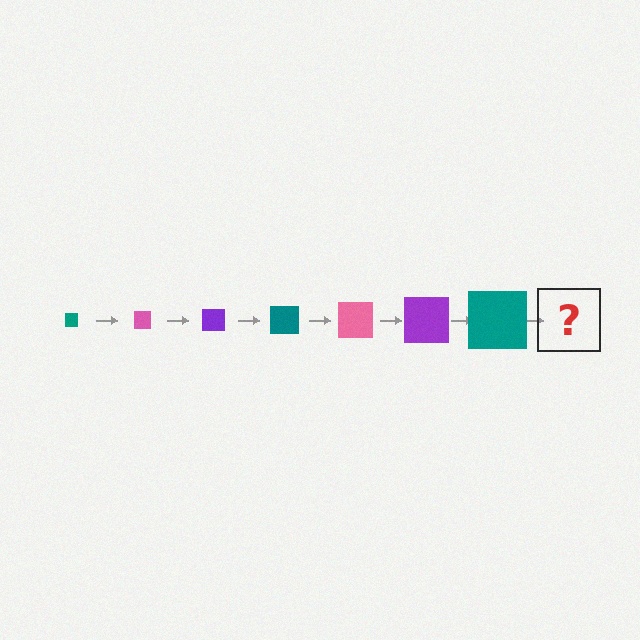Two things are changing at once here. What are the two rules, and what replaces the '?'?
The two rules are that the square grows larger each step and the color cycles through teal, pink, and purple. The '?' should be a pink square, larger than the previous one.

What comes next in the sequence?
The next element should be a pink square, larger than the previous one.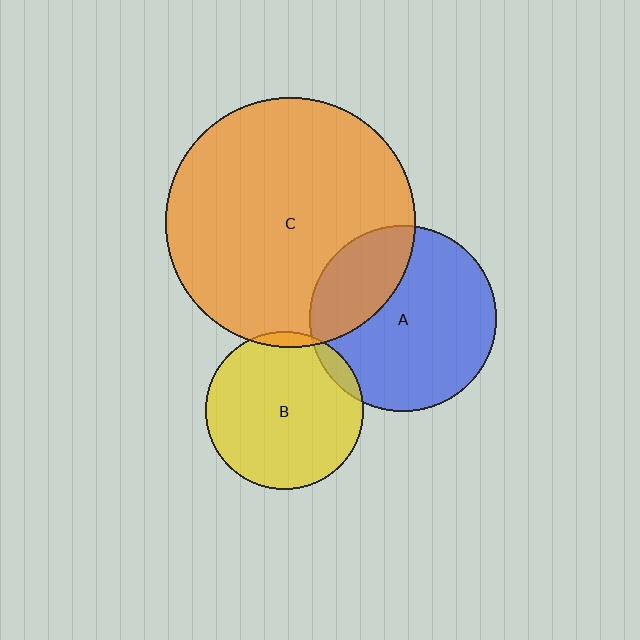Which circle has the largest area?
Circle C (orange).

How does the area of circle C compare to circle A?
Approximately 1.8 times.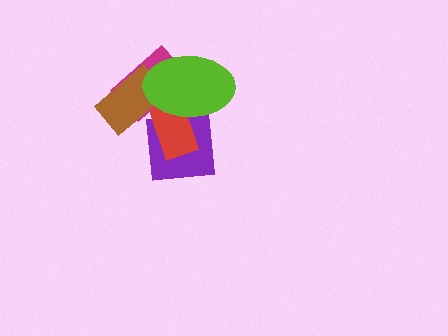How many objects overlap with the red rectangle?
4 objects overlap with the red rectangle.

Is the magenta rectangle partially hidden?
Yes, it is partially covered by another shape.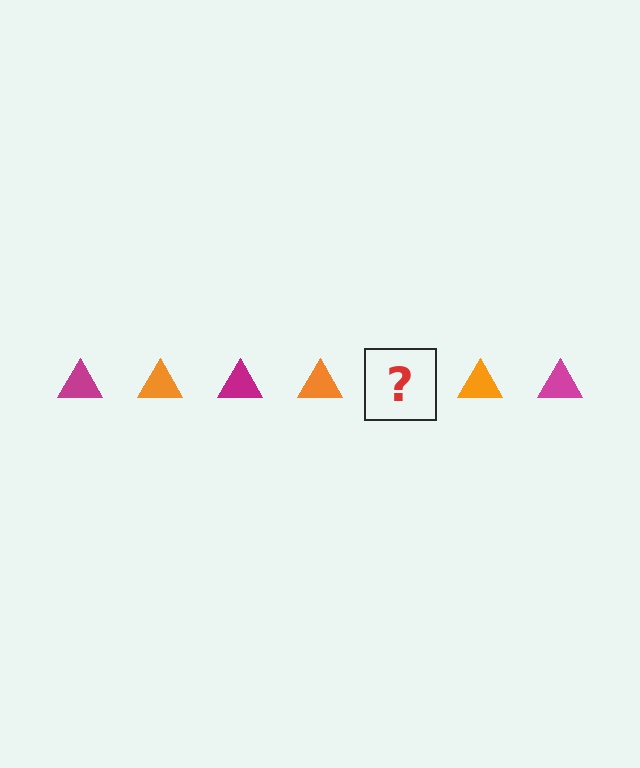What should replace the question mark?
The question mark should be replaced with a magenta triangle.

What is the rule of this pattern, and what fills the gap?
The rule is that the pattern cycles through magenta, orange triangles. The gap should be filled with a magenta triangle.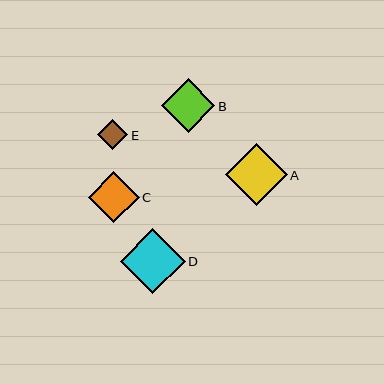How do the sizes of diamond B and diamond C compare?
Diamond B and diamond C are approximately the same size.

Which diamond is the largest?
Diamond D is the largest with a size of approximately 65 pixels.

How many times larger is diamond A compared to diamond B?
Diamond A is approximately 1.1 times the size of diamond B.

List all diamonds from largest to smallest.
From largest to smallest: D, A, B, C, E.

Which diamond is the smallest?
Diamond E is the smallest with a size of approximately 30 pixels.